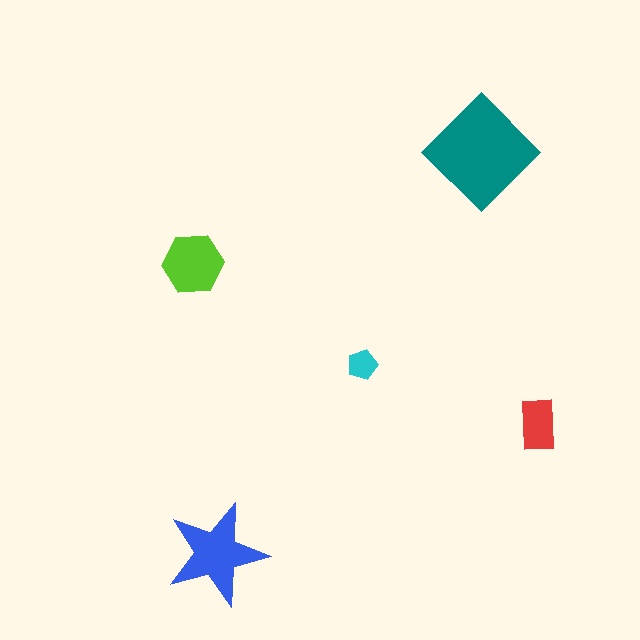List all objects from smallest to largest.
The cyan pentagon, the red rectangle, the lime hexagon, the blue star, the teal diamond.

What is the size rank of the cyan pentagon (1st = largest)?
5th.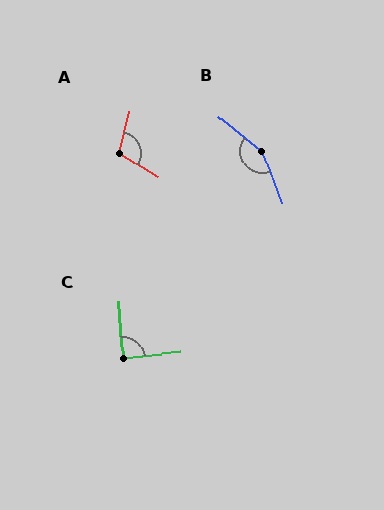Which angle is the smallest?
C, at approximately 87 degrees.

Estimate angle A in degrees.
Approximately 107 degrees.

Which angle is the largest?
B, at approximately 150 degrees.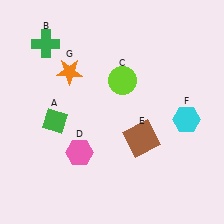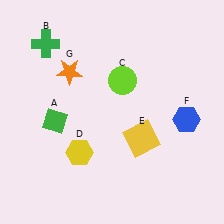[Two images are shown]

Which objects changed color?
D changed from pink to yellow. E changed from brown to yellow. F changed from cyan to blue.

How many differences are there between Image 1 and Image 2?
There are 3 differences between the two images.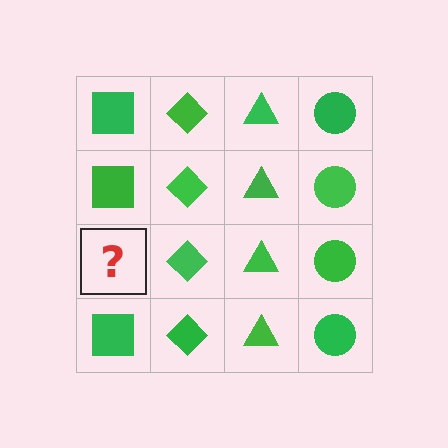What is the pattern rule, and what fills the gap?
The rule is that each column has a consistent shape. The gap should be filled with a green square.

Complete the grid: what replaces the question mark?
The question mark should be replaced with a green square.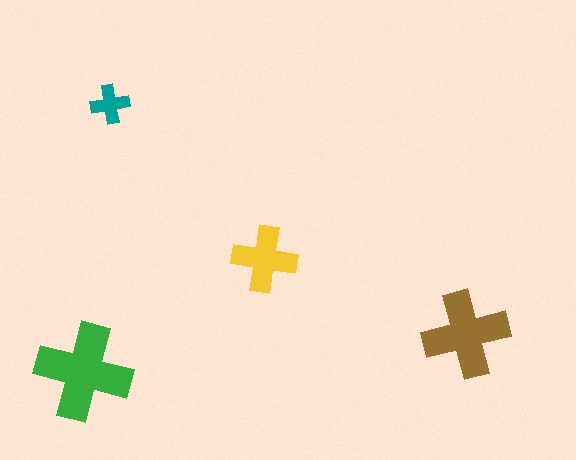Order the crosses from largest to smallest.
the green one, the brown one, the yellow one, the teal one.